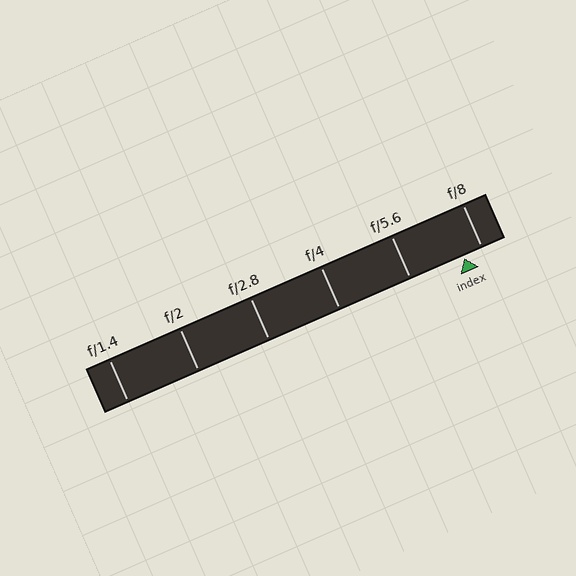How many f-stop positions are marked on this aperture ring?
There are 6 f-stop positions marked.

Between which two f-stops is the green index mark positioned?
The index mark is between f/5.6 and f/8.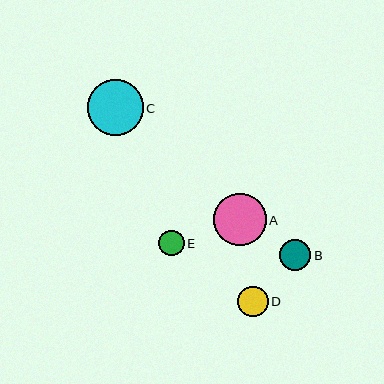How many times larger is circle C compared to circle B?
Circle C is approximately 1.8 times the size of circle B.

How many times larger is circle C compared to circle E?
Circle C is approximately 2.2 times the size of circle E.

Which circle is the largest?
Circle C is the largest with a size of approximately 56 pixels.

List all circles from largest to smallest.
From largest to smallest: C, A, B, D, E.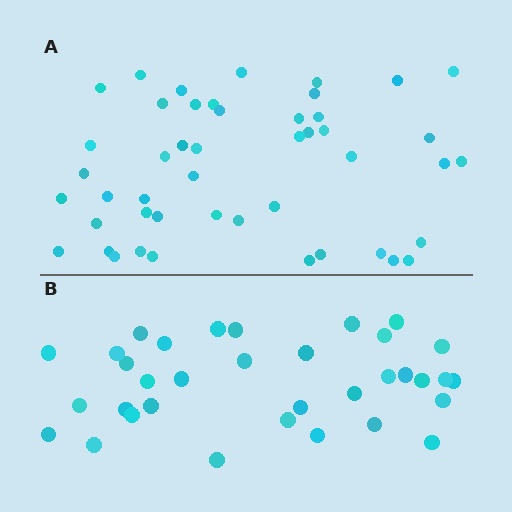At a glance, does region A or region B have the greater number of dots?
Region A (the top region) has more dots.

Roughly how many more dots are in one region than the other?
Region A has approximately 15 more dots than region B.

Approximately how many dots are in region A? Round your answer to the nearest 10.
About 50 dots. (The exact count is 47, which rounds to 50.)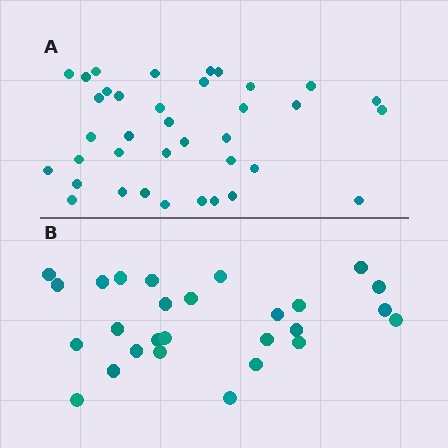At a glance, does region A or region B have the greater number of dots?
Region A (the top region) has more dots.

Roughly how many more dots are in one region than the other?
Region A has roughly 10 or so more dots than region B.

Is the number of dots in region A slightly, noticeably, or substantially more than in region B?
Region A has noticeably more, but not dramatically so. The ratio is roughly 1.4 to 1.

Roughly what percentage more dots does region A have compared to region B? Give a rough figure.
About 35% more.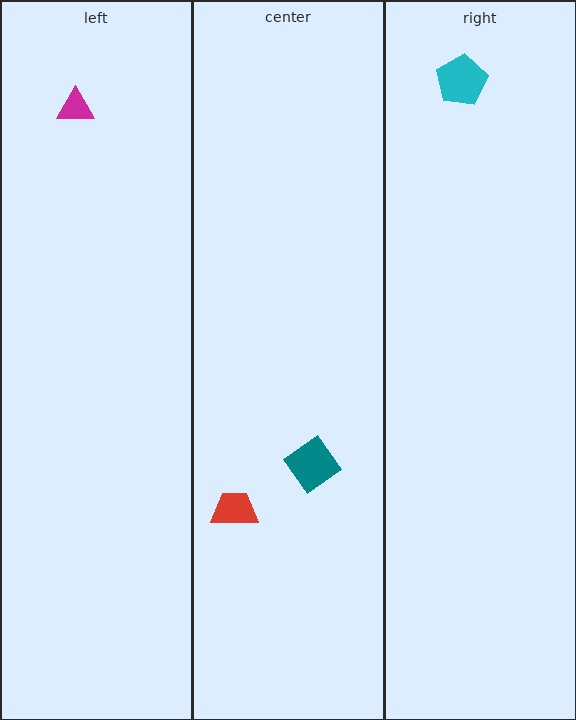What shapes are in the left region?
The magenta triangle.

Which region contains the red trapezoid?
The center region.